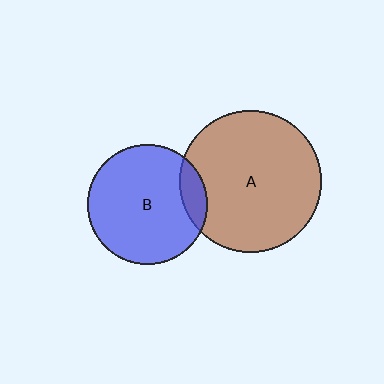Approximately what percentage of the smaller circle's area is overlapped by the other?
Approximately 10%.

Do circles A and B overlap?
Yes.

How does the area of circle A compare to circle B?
Approximately 1.4 times.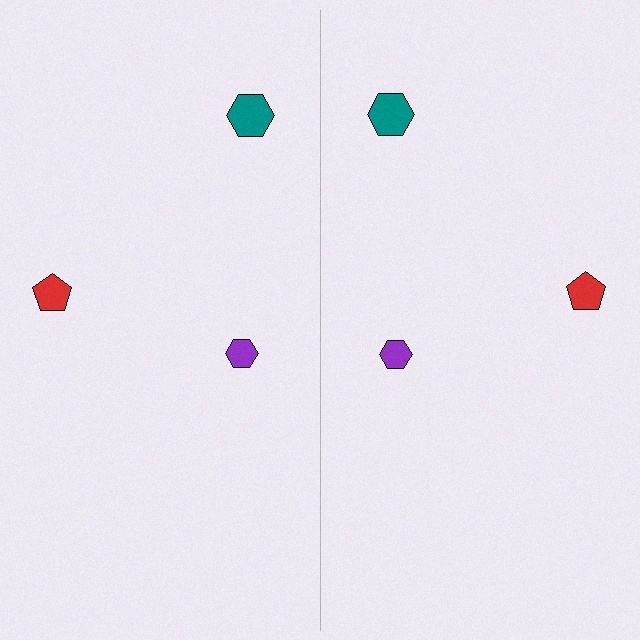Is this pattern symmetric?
Yes, this pattern has bilateral (reflection) symmetry.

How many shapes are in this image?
There are 6 shapes in this image.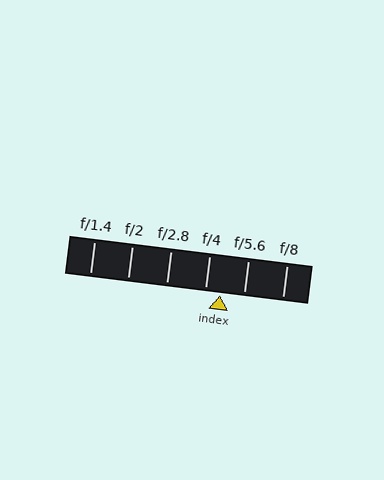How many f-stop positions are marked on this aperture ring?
There are 6 f-stop positions marked.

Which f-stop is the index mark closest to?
The index mark is closest to f/4.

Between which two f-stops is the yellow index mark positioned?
The index mark is between f/4 and f/5.6.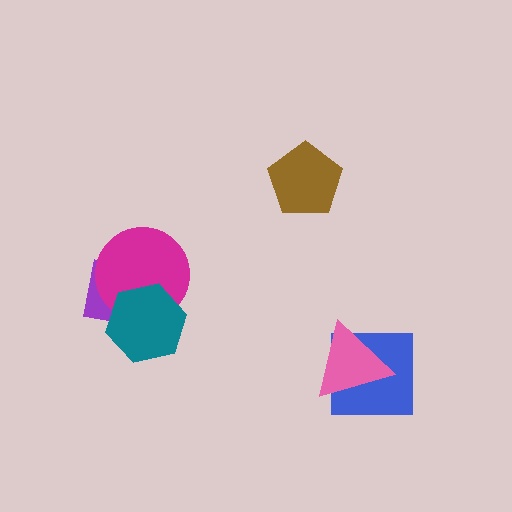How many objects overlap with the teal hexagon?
2 objects overlap with the teal hexagon.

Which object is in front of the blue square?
The pink triangle is in front of the blue square.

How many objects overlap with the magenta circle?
2 objects overlap with the magenta circle.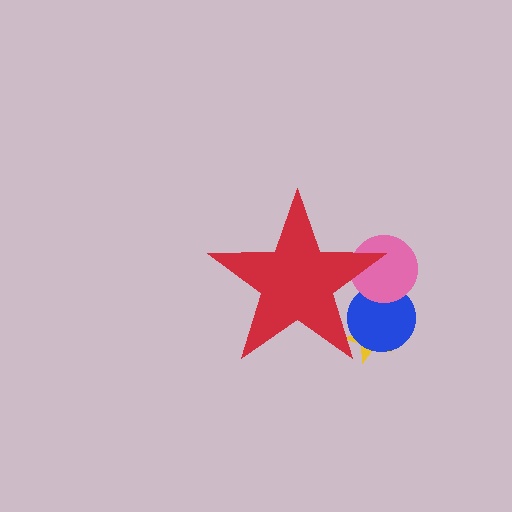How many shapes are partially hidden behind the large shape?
3 shapes are partially hidden.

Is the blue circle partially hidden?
Yes, the blue circle is partially hidden behind the red star.